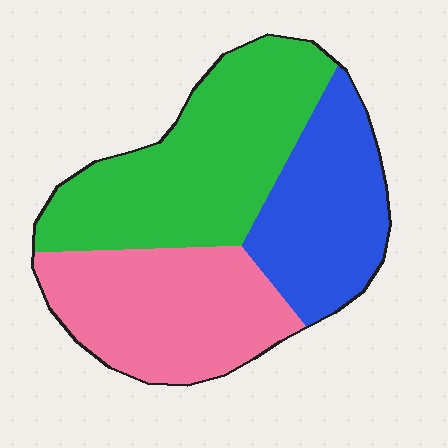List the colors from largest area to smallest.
From largest to smallest: green, pink, blue.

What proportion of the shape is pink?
Pink covers around 30% of the shape.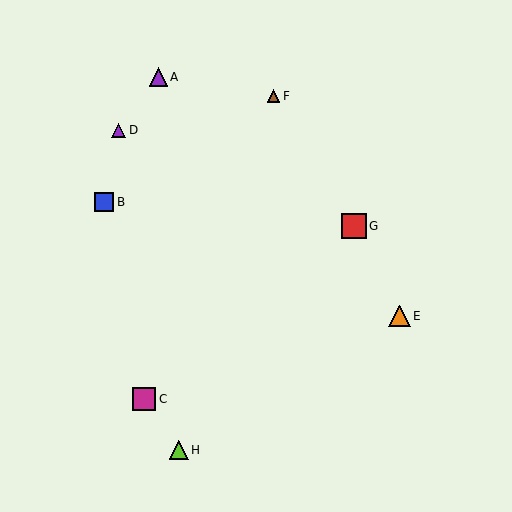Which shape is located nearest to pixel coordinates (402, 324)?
The orange triangle (labeled E) at (400, 316) is nearest to that location.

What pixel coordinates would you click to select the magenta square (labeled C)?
Click at (144, 399) to select the magenta square C.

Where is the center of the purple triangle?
The center of the purple triangle is at (119, 130).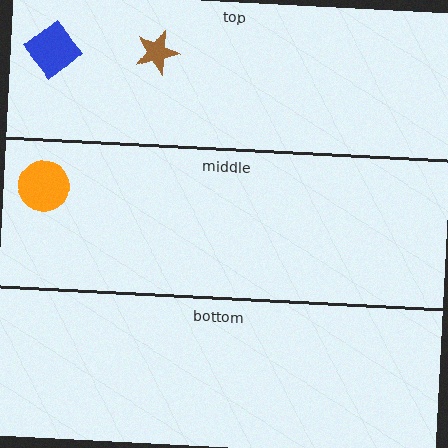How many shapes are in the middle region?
1.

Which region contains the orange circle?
The middle region.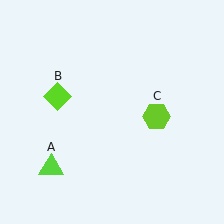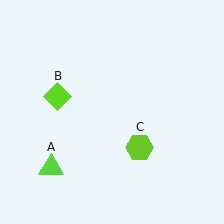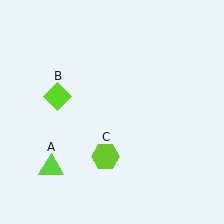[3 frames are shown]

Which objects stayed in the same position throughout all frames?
Lime triangle (object A) and lime diamond (object B) remained stationary.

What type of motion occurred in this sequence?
The lime hexagon (object C) rotated clockwise around the center of the scene.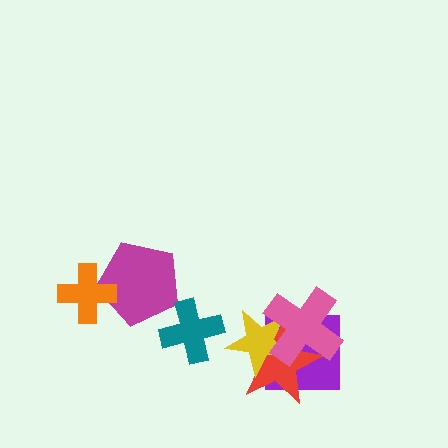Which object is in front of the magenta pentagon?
The orange cross is in front of the magenta pentagon.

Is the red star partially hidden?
Yes, it is partially covered by another shape.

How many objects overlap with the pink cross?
3 objects overlap with the pink cross.